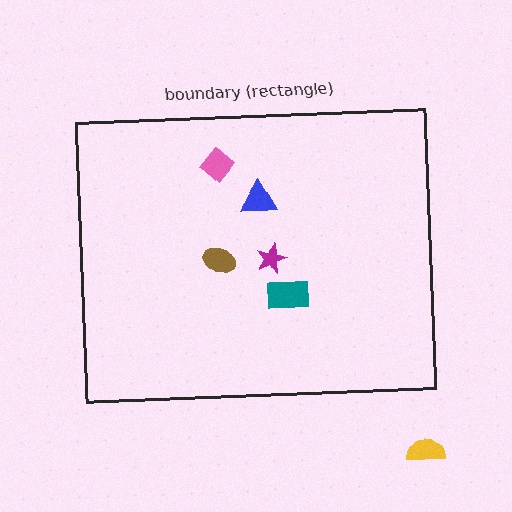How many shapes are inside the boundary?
5 inside, 1 outside.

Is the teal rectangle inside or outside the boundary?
Inside.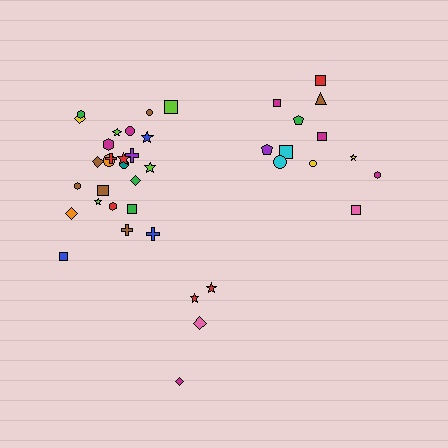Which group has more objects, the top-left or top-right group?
The top-left group.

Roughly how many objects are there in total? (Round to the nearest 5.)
Roughly 40 objects in total.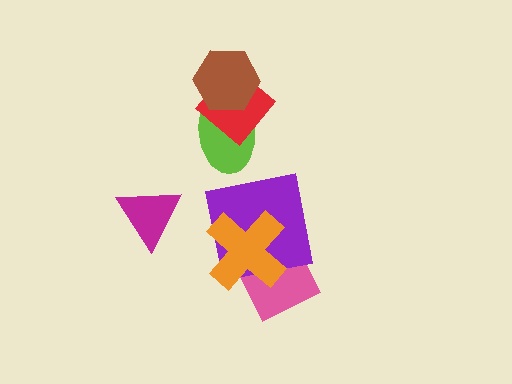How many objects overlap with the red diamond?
2 objects overlap with the red diamond.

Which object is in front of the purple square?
The orange cross is in front of the purple square.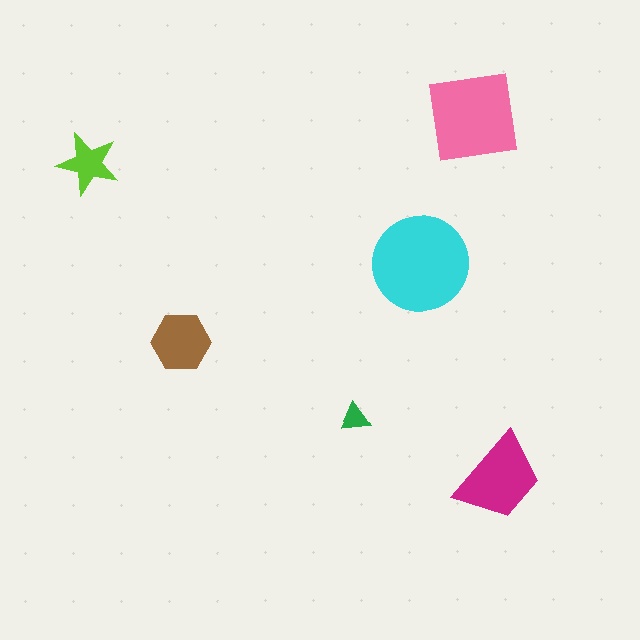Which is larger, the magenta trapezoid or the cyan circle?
The cyan circle.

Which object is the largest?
The cyan circle.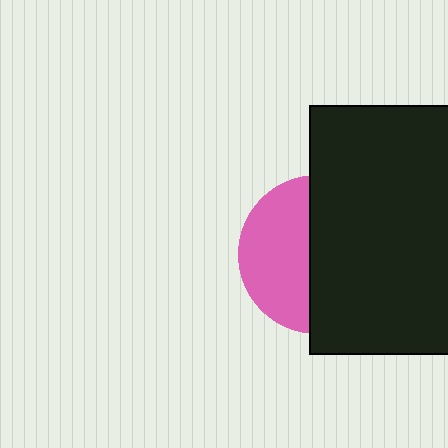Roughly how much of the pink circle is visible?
A small part of it is visible (roughly 44%).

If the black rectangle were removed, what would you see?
You would see the complete pink circle.